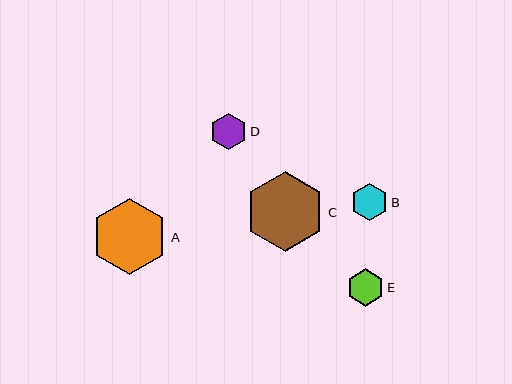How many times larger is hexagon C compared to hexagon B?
Hexagon C is approximately 2.2 times the size of hexagon B.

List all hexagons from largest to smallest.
From largest to smallest: C, A, E, B, D.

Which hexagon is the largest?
Hexagon C is the largest with a size of approximately 80 pixels.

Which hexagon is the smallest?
Hexagon D is the smallest with a size of approximately 37 pixels.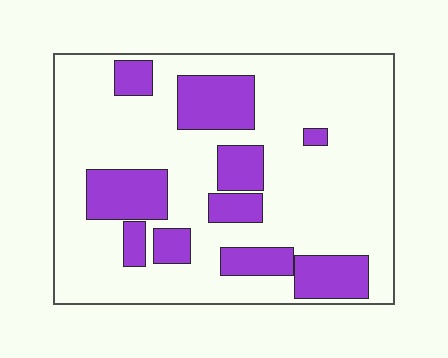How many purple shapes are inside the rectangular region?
10.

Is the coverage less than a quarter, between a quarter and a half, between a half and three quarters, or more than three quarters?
Between a quarter and a half.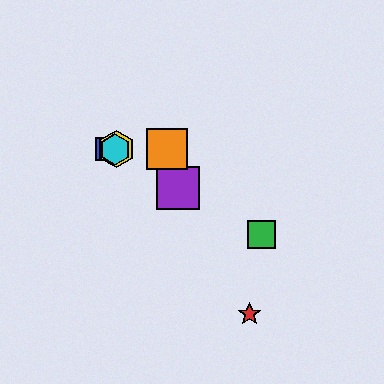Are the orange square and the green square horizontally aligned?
No, the orange square is at y≈149 and the green square is at y≈234.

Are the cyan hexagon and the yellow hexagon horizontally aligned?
Yes, both are at y≈149.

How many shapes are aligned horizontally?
4 shapes (the blue square, the yellow hexagon, the orange square, the cyan hexagon) are aligned horizontally.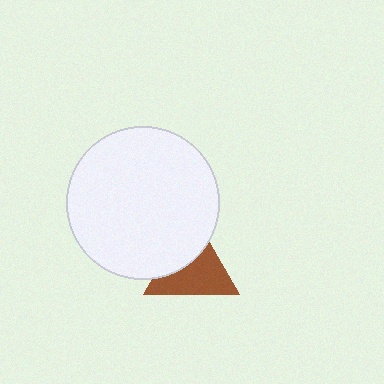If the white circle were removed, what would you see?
You would see the complete brown triangle.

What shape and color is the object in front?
The object in front is a white circle.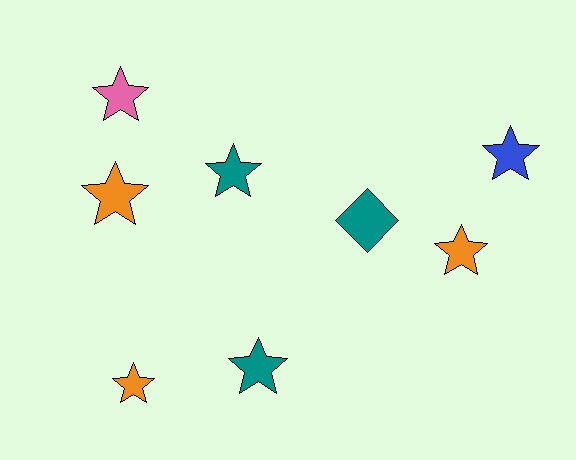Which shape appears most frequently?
Star, with 7 objects.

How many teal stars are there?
There are 2 teal stars.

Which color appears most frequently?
Orange, with 3 objects.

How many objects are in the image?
There are 8 objects.